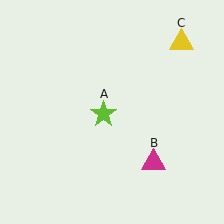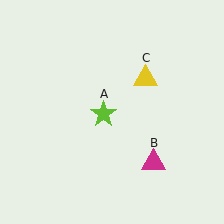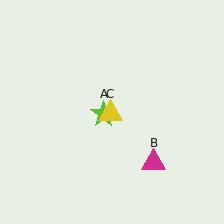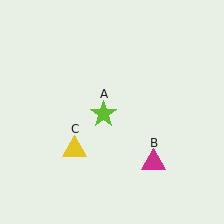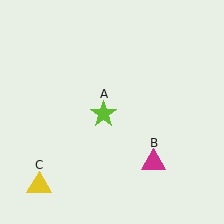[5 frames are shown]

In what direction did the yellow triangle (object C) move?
The yellow triangle (object C) moved down and to the left.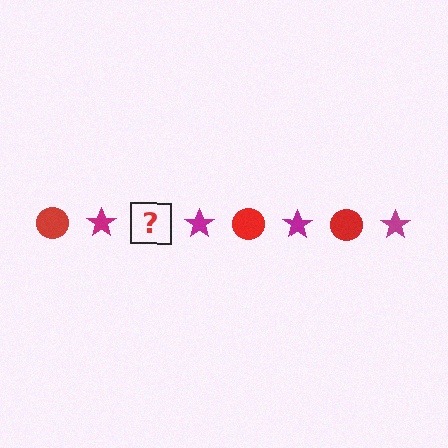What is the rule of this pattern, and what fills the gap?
The rule is that the pattern alternates between red circle and magenta star. The gap should be filled with a red circle.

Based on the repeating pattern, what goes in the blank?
The blank should be a red circle.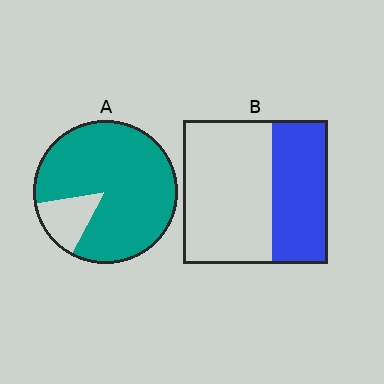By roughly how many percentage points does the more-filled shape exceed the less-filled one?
By roughly 45 percentage points (A over B).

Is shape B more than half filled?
No.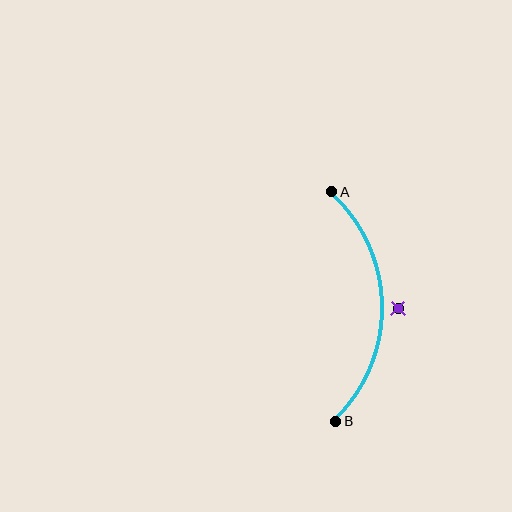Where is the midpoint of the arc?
The arc midpoint is the point on the curve farthest from the straight line joining A and B. It sits to the right of that line.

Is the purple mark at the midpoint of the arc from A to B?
No — the purple mark does not lie on the arc at all. It sits slightly outside the curve.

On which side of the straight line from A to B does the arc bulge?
The arc bulges to the right of the straight line connecting A and B.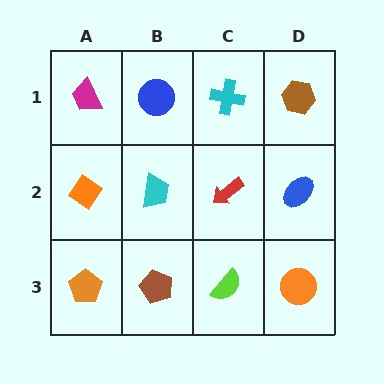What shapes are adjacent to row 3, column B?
A cyan trapezoid (row 2, column B), an orange pentagon (row 3, column A), a lime semicircle (row 3, column C).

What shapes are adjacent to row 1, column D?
A blue ellipse (row 2, column D), a cyan cross (row 1, column C).